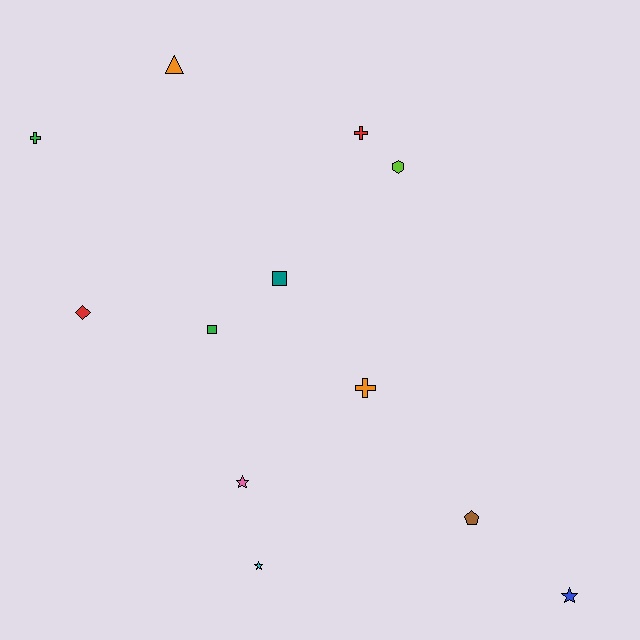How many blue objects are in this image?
There is 1 blue object.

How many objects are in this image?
There are 12 objects.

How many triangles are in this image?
There is 1 triangle.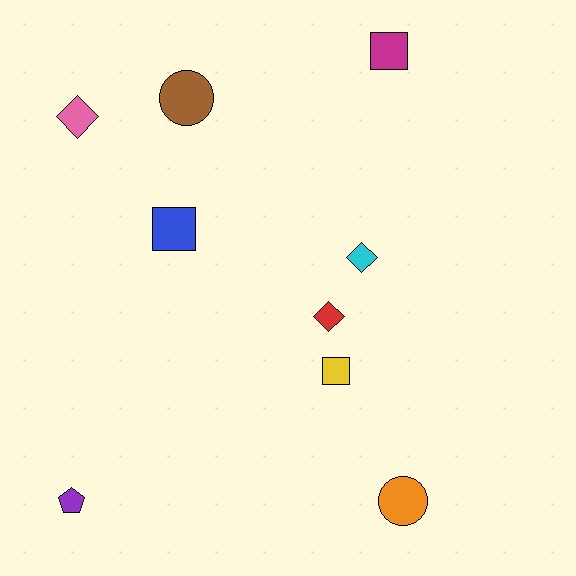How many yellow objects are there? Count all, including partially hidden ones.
There is 1 yellow object.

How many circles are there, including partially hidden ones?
There are 2 circles.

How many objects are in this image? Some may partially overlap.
There are 9 objects.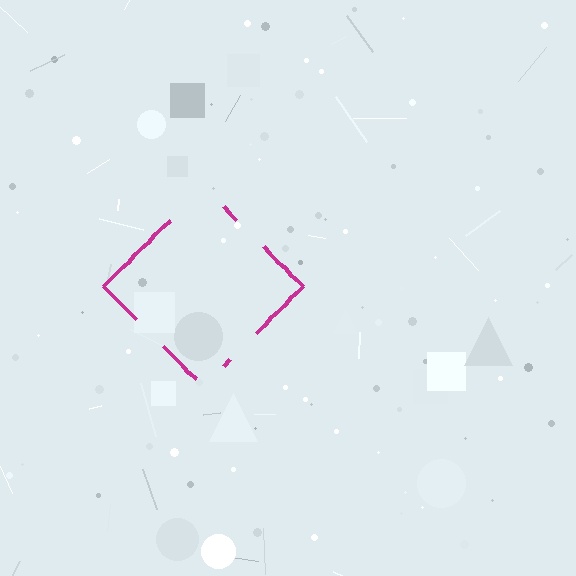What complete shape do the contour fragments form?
The contour fragments form a diamond.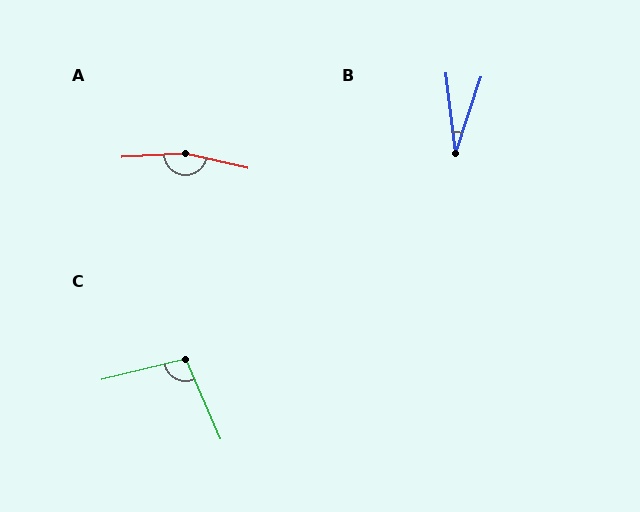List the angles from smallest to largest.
B (25°), C (100°), A (164°).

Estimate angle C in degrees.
Approximately 100 degrees.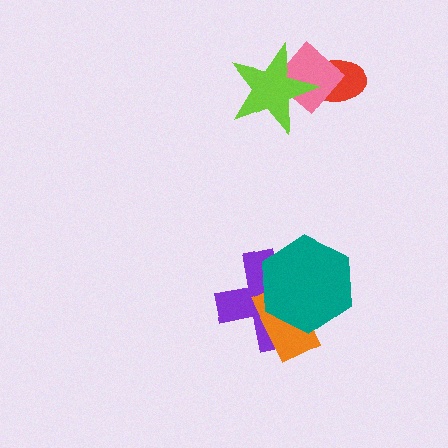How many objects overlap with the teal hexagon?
2 objects overlap with the teal hexagon.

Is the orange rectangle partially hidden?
Yes, it is partially covered by another shape.